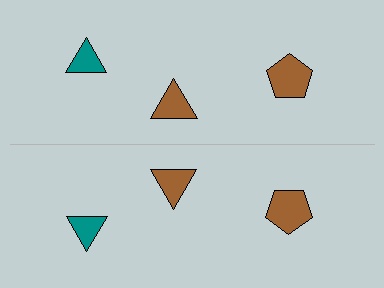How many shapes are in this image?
There are 6 shapes in this image.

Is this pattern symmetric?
Yes, this pattern has bilateral (reflection) symmetry.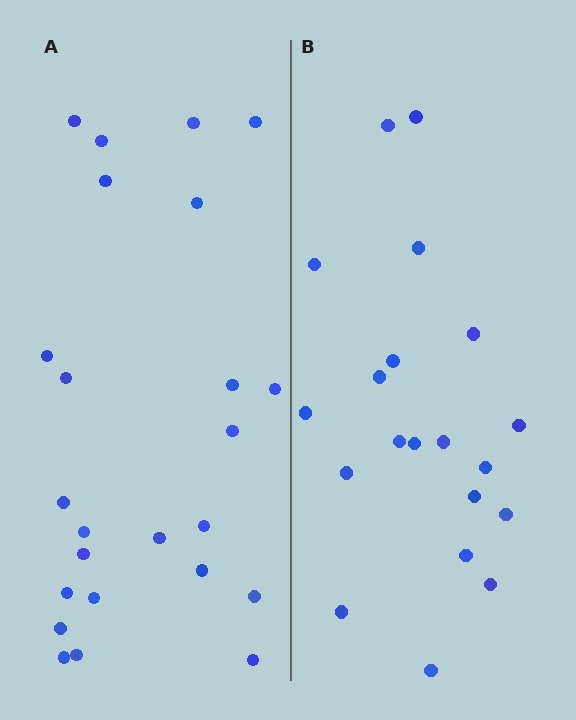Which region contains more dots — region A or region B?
Region A (the left region) has more dots.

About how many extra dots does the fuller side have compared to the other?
Region A has about 4 more dots than region B.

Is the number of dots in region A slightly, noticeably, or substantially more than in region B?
Region A has only slightly more — the two regions are fairly close. The ratio is roughly 1.2 to 1.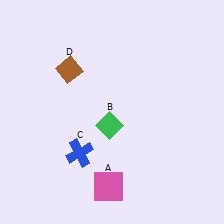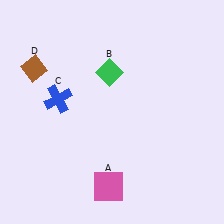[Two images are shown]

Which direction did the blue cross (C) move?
The blue cross (C) moved up.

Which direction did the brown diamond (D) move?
The brown diamond (D) moved left.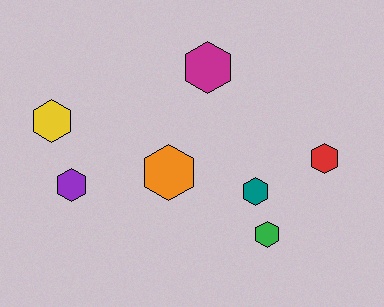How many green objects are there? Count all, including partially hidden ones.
There is 1 green object.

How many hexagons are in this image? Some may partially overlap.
There are 7 hexagons.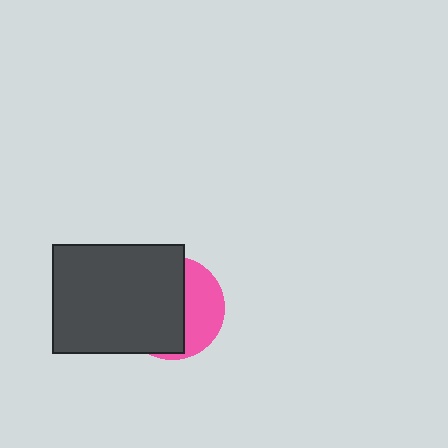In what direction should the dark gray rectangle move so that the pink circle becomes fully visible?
The dark gray rectangle should move left. That is the shortest direction to clear the overlap and leave the pink circle fully visible.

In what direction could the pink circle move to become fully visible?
The pink circle could move right. That would shift it out from behind the dark gray rectangle entirely.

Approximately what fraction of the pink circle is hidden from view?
Roughly 63% of the pink circle is hidden behind the dark gray rectangle.